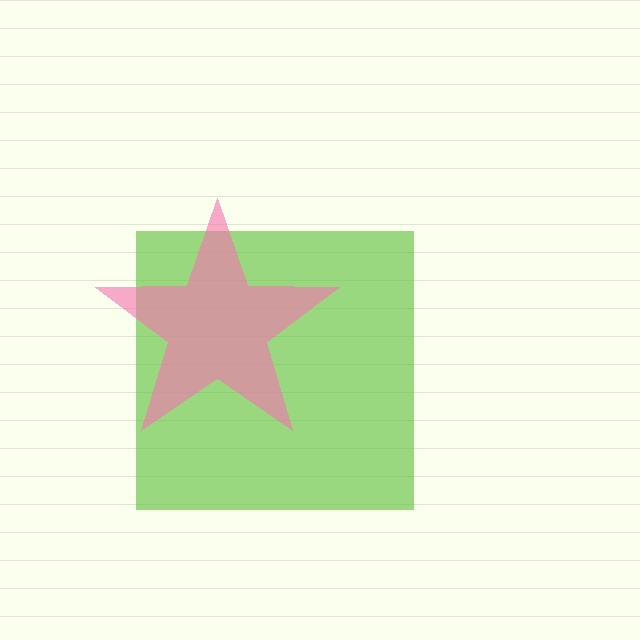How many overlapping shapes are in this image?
There are 2 overlapping shapes in the image.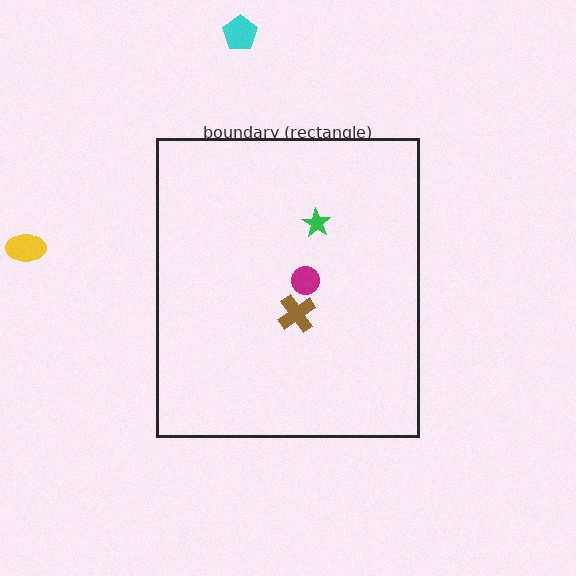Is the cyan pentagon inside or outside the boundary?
Outside.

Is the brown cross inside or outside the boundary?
Inside.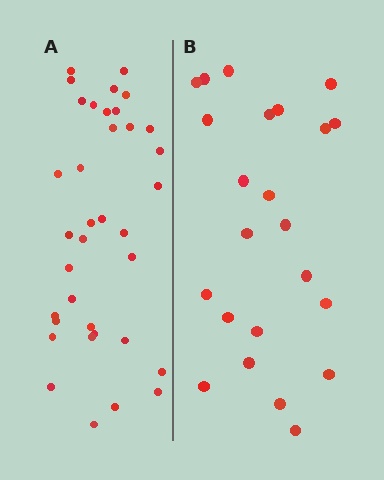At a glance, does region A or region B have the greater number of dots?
Region A (the left region) has more dots.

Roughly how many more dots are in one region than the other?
Region A has approximately 15 more dots than region B.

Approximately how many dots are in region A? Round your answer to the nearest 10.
About 40 dots. (The exact count is 36, which rounds to 40.)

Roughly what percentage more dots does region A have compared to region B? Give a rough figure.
About 55% more.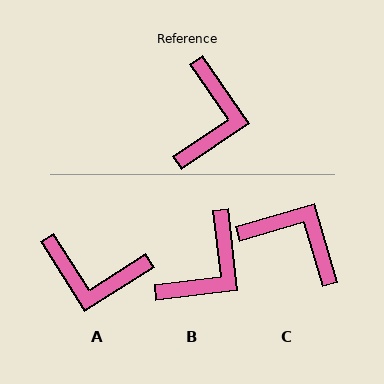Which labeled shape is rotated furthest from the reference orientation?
A, about 92 degrees away.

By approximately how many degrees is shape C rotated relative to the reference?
Approximately 72 degrees counter-clockwise.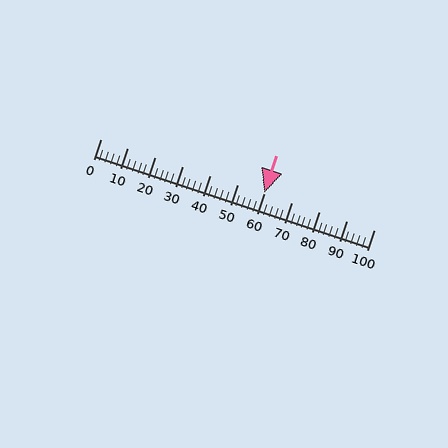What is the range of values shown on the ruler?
The ruler shows values from 0 to 100.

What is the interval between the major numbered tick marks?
The major tick marks are spaced 10 units apart.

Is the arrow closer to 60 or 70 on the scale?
The arrow is closer to 60.